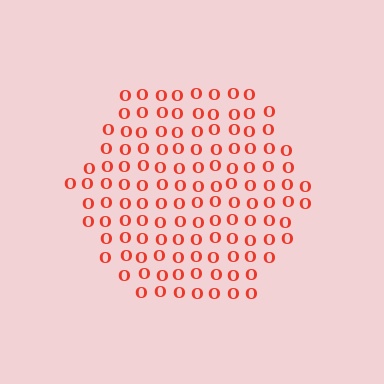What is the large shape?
The large shape is a hexagon.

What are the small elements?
The small elements are letter O's.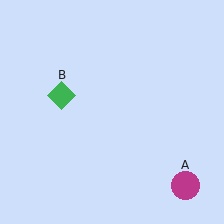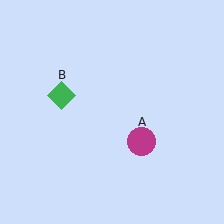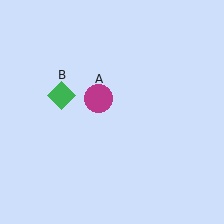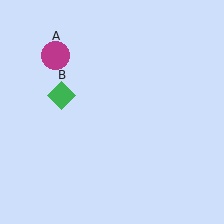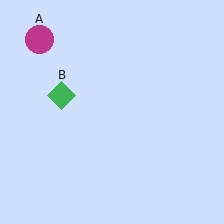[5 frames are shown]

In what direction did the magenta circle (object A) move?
The magenta circle (object A) moved up and to the left.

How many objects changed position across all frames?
1 object changed position: magenta circle (object A).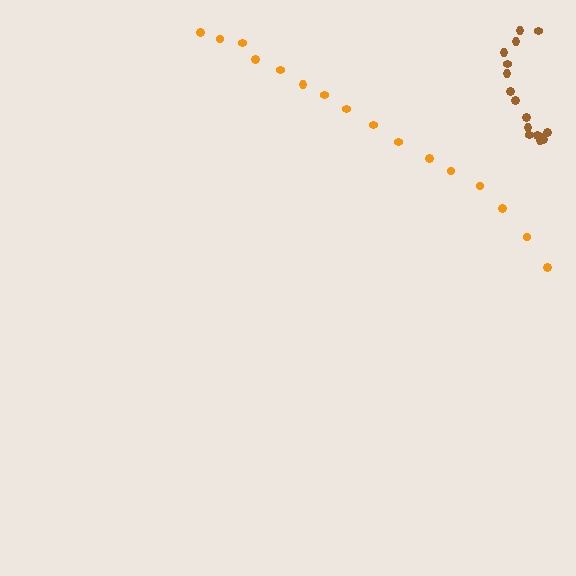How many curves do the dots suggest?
There are 2 distinct paths.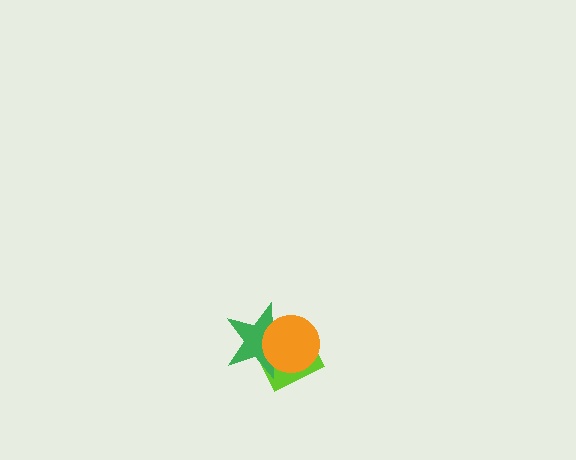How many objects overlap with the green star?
2 objects overlap with the green star.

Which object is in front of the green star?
The orange circle is in front of the green star.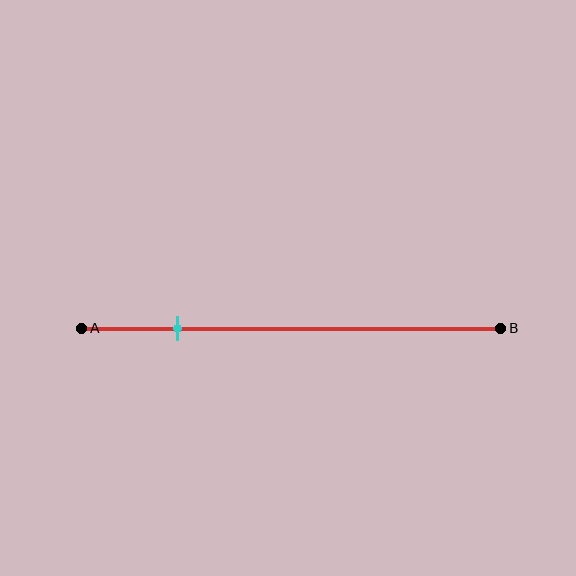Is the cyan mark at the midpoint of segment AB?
No, the mark is at about 25% from A, not at the 50% midpoint.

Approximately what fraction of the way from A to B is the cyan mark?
The cyan mark is approximately 25% of the way from A to B.